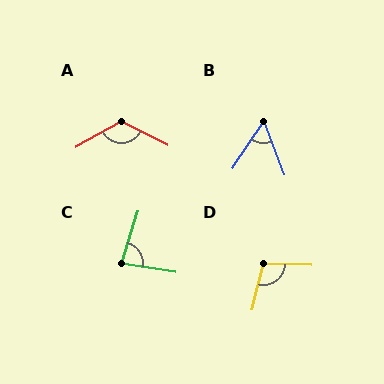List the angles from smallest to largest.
B (55°), C (82°), D (102°), A (123°).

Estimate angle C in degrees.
Approximately 82 degrees.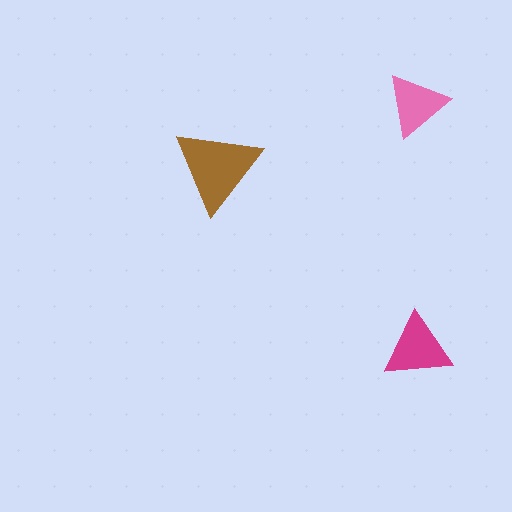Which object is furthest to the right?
The magenta triangle is rightmost.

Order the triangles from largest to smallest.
the brown one, the magenta one, the pink one.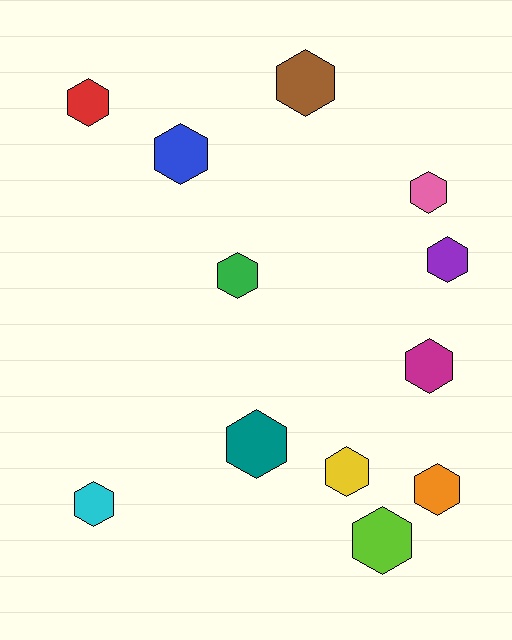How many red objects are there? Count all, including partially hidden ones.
There is 1 red object.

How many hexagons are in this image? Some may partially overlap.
There are 12 hexagons.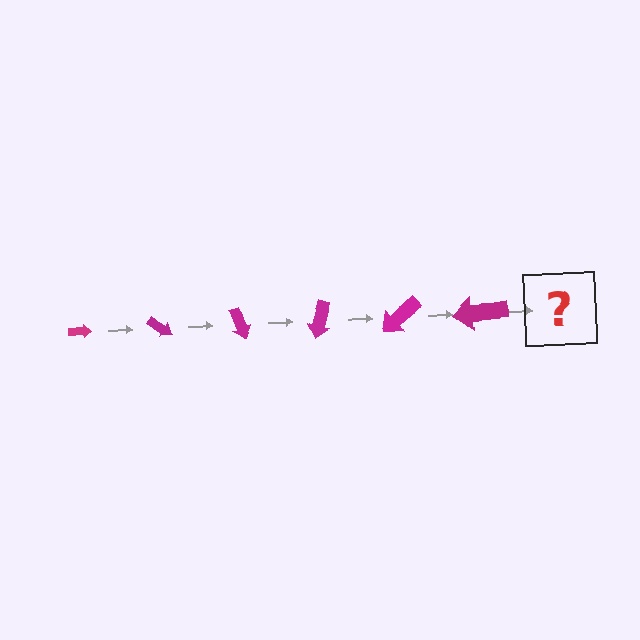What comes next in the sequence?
The next element should be an arrow, larger than the previous one and rotated 210 degrees from the start.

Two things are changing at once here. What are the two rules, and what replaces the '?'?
The two rules are that the arrow grows larger each step and it rotates 35 degrees each step. The '?' should be an arrow, larger than the previous one and rotated 210 degrees from the start.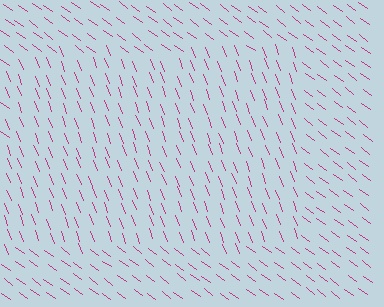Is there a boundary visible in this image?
Yes, there is a texture boundary formed by a change in line orientation.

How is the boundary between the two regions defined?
The boundary is defined purely by a change in line orientation (approximately 32 degrees difference). All lines are the same color and thickness.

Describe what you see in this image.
The image is filled with small magenta line segments. A rectangle region in the image has lines oriented differently from the surrounding lines, creating a visible texture boundary.